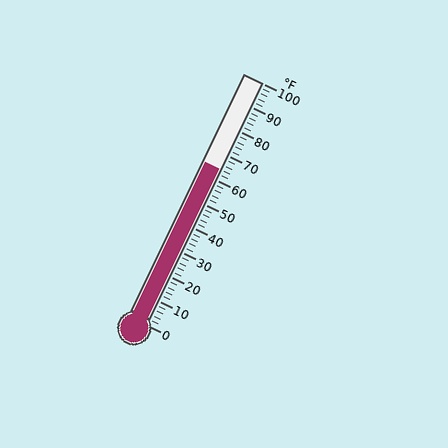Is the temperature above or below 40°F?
The temperature is above 40°F.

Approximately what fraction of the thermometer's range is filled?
The thermometer is filled to approximately 65% of its range.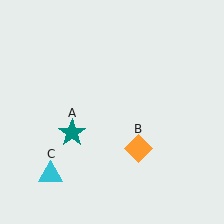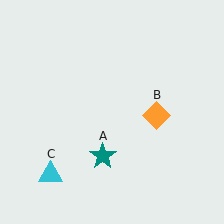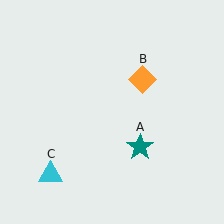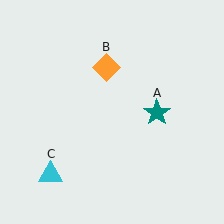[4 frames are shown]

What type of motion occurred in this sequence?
The teal star (object A), orange diamond (object B) rotated counterclockwise around the center of the scene.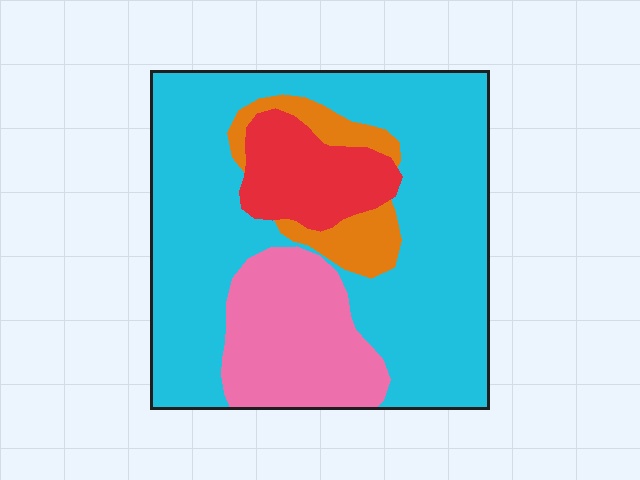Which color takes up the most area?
Cyan, at roughly 60%.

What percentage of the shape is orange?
Orange takes up about one tenth (1/10) of the shape.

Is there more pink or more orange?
Pink.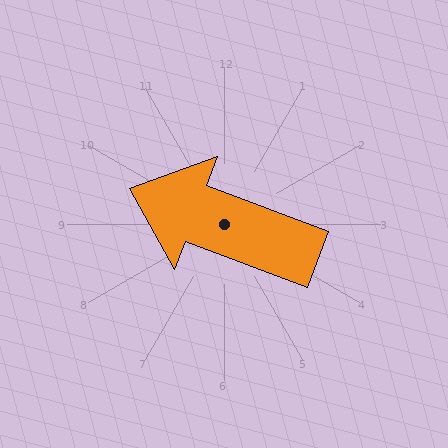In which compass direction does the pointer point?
West.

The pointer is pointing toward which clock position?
Roughly 10 o'clock.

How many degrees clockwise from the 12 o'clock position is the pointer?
Approximately 291 degrees.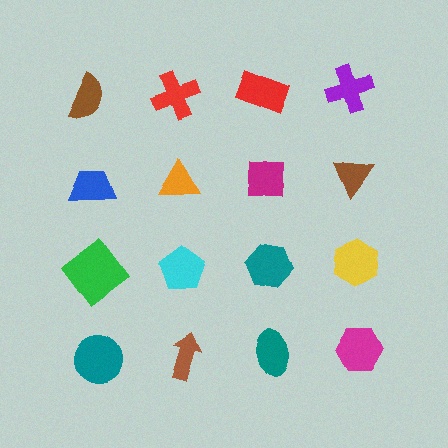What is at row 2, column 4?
A brown triangle.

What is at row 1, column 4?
A purple cross.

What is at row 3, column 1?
A green diamond.